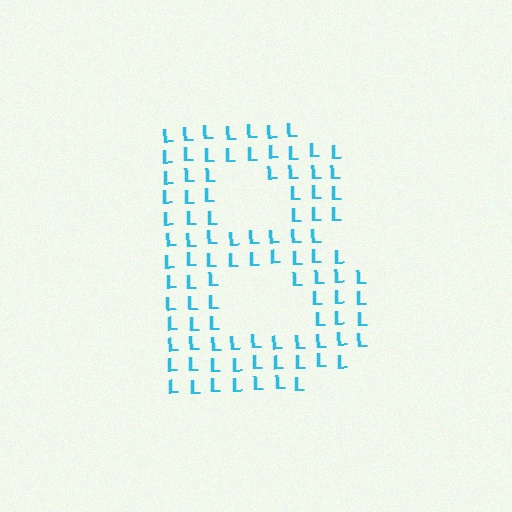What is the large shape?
The large shape is the letter B.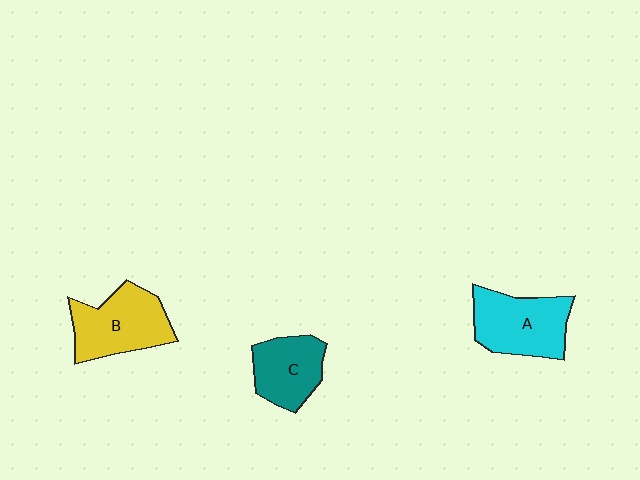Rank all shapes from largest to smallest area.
From largest to smallest: B (yellow), A (cyan), C (teal).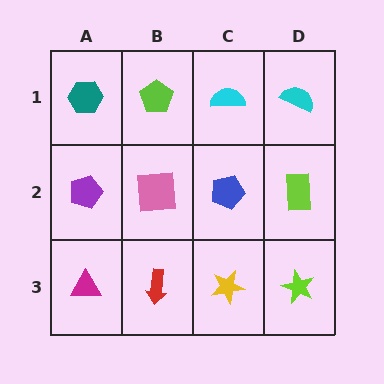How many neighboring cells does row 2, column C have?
4.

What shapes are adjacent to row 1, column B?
A pink square (row 2, column B), a teal hexagon (row 1, column A), a cyan semicircle (row 1, column C).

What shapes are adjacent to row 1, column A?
A purple pentagon (row 2, column A), a lime pentagon (row 1, column B).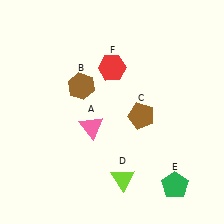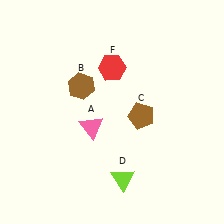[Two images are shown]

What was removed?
The green pentagon (E) was removed in Image 2.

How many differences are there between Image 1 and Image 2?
There is 1 difference between the two images.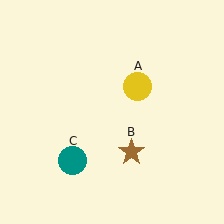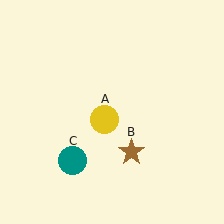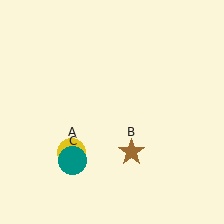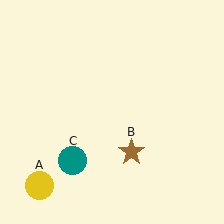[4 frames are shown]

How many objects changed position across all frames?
1 object changed position: yellow circle (object A).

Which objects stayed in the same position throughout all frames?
Brown star (object B) and teal circle (object C) remained stationary.